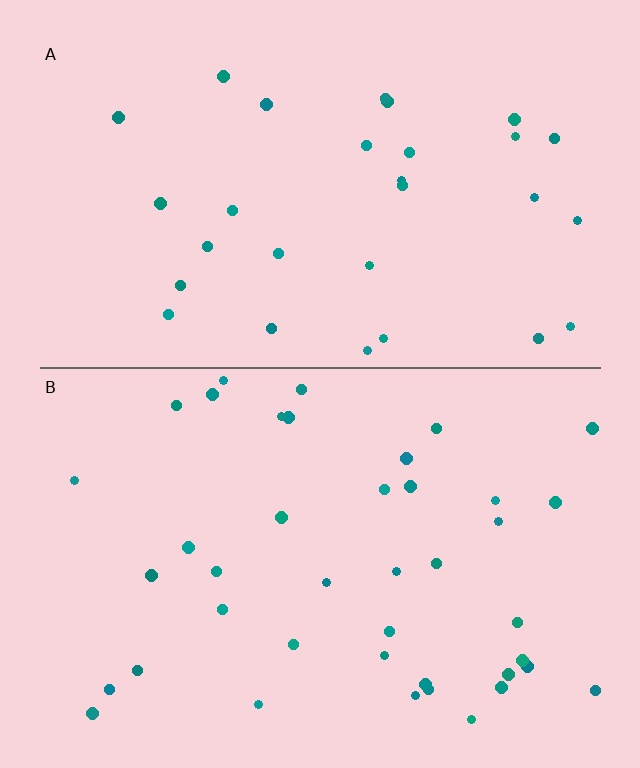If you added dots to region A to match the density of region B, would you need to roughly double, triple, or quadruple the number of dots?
Approximately double.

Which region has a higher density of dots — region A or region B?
B (the bottom).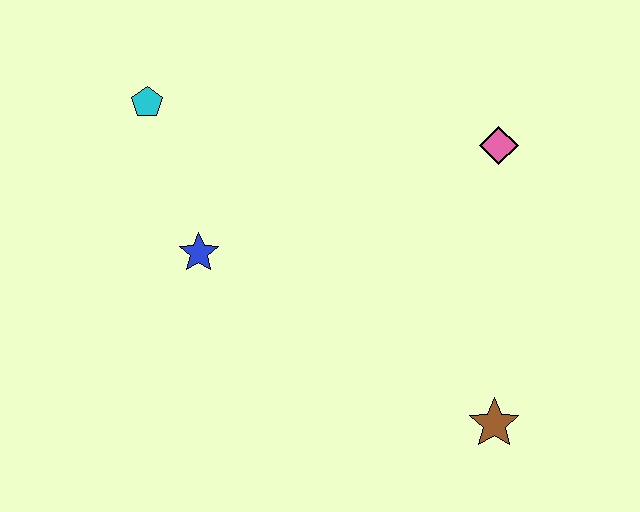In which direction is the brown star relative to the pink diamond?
The brown star is below the pink diamond.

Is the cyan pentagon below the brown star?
No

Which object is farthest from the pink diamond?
The cyan pentagon is farthest from the pink diamond.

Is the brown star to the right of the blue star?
Yes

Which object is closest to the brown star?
The pink diamond is closest to the brown star.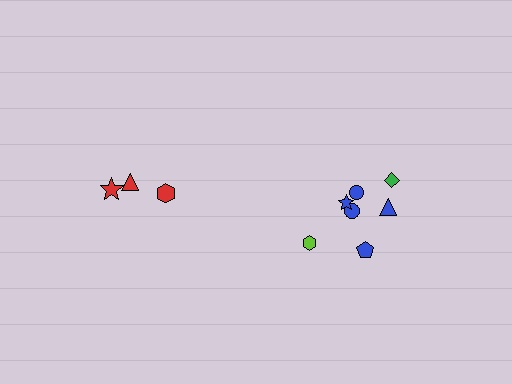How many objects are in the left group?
There are 3 objects.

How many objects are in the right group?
There are 7 objects.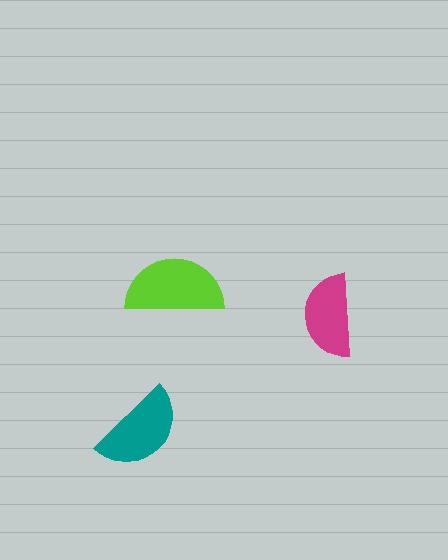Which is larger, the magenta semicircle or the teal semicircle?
The teal one.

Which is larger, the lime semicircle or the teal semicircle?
The lime one.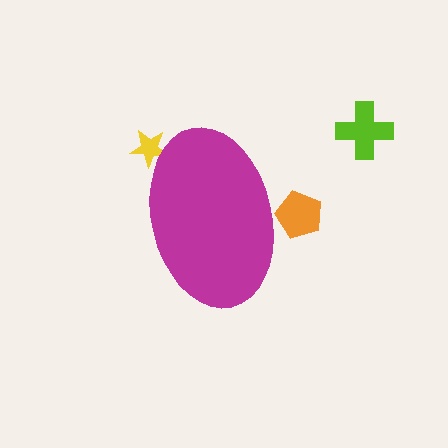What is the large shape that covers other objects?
A magenta ellipse.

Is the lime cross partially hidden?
No, the lime cross is fully visible.